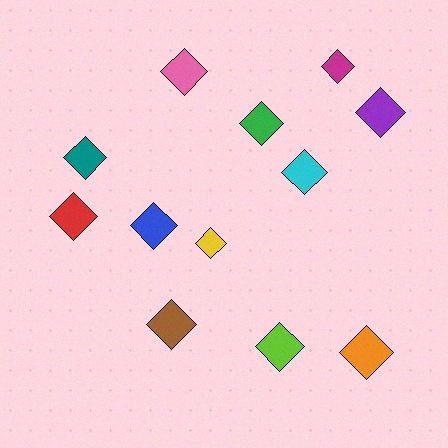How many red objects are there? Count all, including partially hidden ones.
There is 1 red object.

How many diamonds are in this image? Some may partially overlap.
There are 12 diamonds.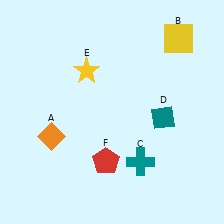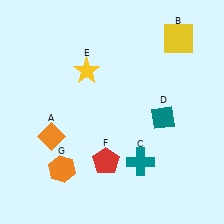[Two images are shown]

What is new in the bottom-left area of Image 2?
An orange hexagon (G) was added in the bottom-left area of Image 2.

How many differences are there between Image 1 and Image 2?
There is 1 difference between the two images.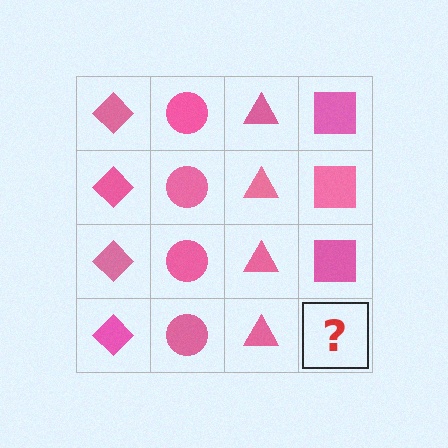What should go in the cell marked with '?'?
The missing cell should contain a pink square.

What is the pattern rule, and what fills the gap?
The rule is that each column has a consistent shape. The gap should be filled with a pink square.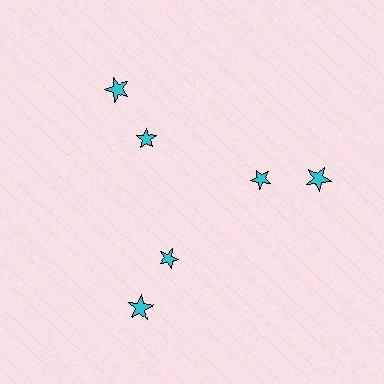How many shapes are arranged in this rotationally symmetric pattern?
There are 6 shapes, arranged in 3 groups of 2.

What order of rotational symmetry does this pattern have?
This pattern has 3-fold rotational symmetry.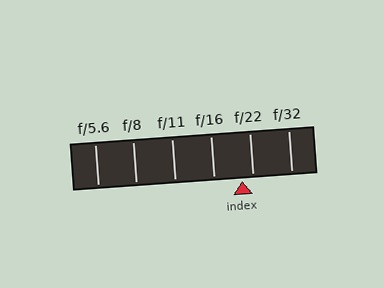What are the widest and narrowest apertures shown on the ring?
The widest aperture shown is f/5.6 and the narrowest is f/32.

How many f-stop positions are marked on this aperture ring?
There are 6 f-stop positions marked.